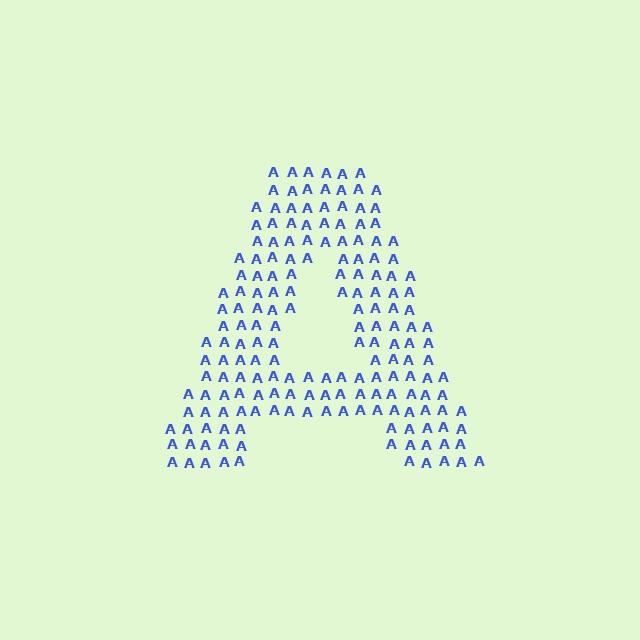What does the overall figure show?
The overall figure shows the letter A.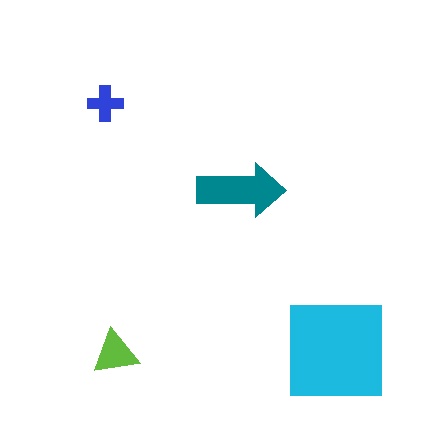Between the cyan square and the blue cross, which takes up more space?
The cyan square.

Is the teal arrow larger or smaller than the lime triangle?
Larger.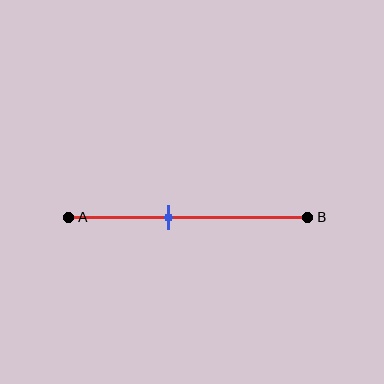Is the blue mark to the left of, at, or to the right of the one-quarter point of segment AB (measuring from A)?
The blue mark is to the right of the one-quarter point of segment AB.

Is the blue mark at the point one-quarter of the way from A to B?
No, the mark is at about 40% from A, not at the 25% one-quarter point.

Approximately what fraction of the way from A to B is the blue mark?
The blue mark is approximately 40% of the way from A to B.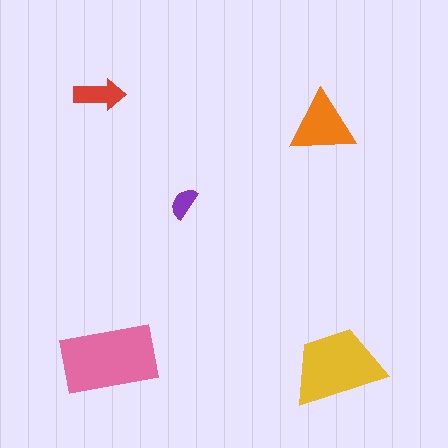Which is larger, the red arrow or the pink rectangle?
The pink rectangle.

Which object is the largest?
The pink rectangle.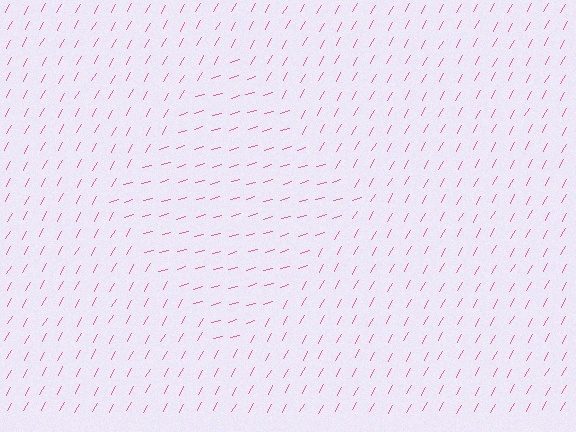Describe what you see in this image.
The image is filled with small pink line segments. A diamond region in the image has lines oriented differently from the surrounding lines, creating a visible texture boundary.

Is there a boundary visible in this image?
Yes, there is a texture boundary formed by a change in line orientation.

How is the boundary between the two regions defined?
The boundary is defined purely by a change in line orientation (approximately 45 degrees difference). All lines are the same color and thickness.